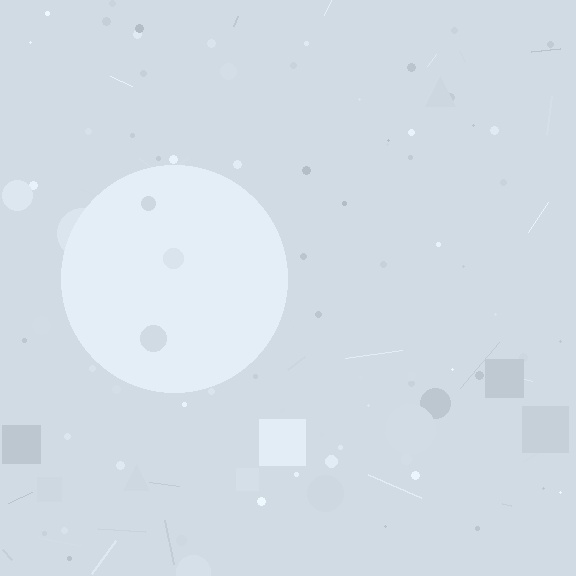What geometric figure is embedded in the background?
A circle is embedded in the background.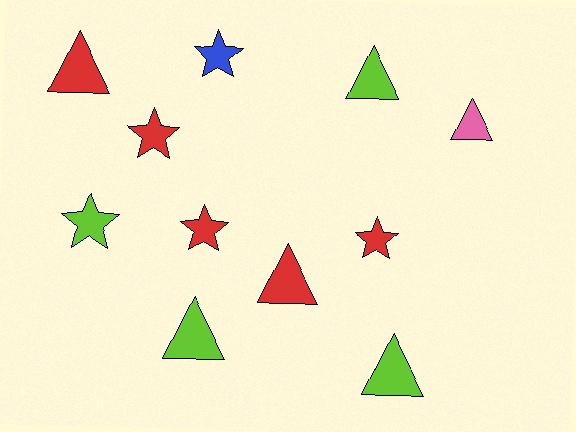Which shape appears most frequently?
Triangle, with 6 objects.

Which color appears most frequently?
Red, with 5 objects.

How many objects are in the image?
There are 11 objects.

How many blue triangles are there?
There are no blue triangles.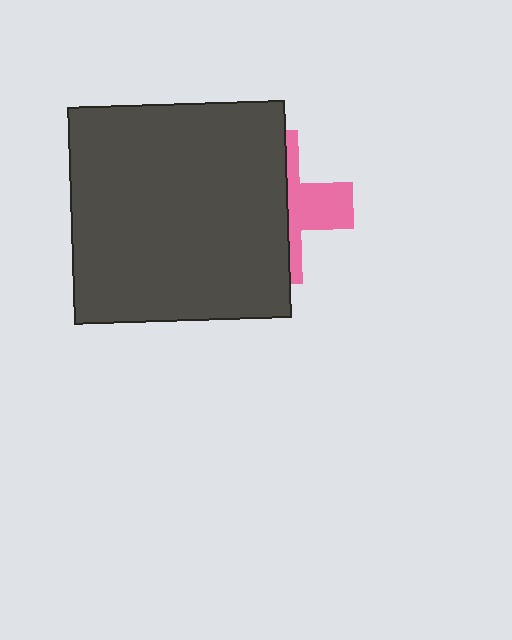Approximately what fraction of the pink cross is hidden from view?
Roughly 64% of the pink cross is hidden behind the dark gray square.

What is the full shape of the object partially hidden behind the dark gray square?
The partially hidden object is a pink cross.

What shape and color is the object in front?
The object in front is a dark gray square.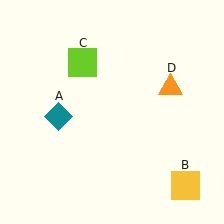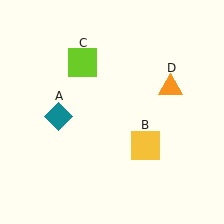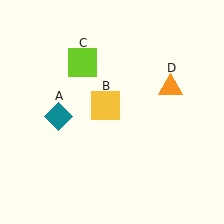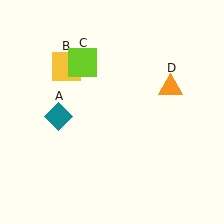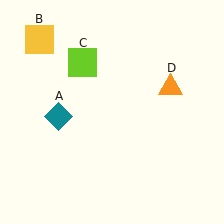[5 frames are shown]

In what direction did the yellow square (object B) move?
The yellow square (object B) moved up and to the left.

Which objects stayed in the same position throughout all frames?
Teal diamond (object A) and lime square (object C) and orange triangle (object D) remained stationary.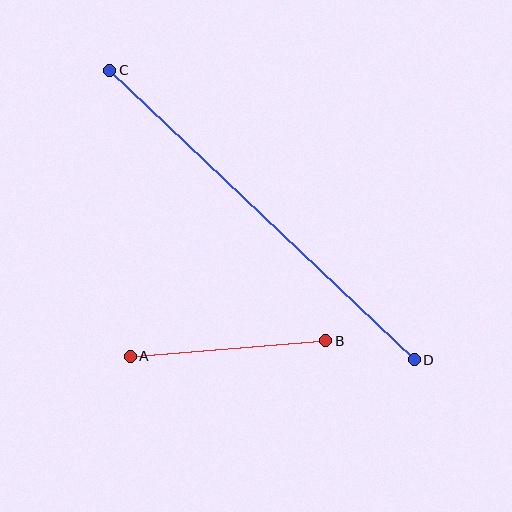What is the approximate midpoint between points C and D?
The midpoint is at approximately (262, 215) pixels.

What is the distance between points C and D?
The distance is approximately 421 pixels.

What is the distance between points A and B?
The distance is approximately 196 pixels.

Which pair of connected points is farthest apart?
Points C and D are farthest apart.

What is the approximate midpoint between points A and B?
The midpoint is at approximately (228, 348) pixels.